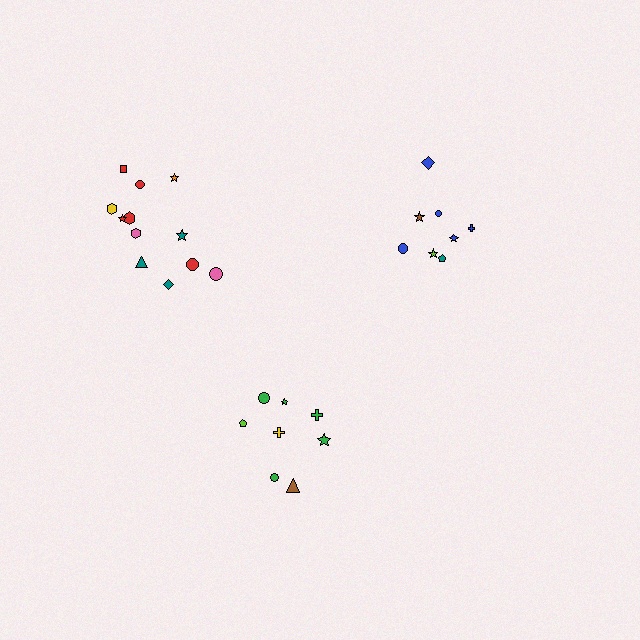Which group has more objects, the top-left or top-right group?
The top-left group.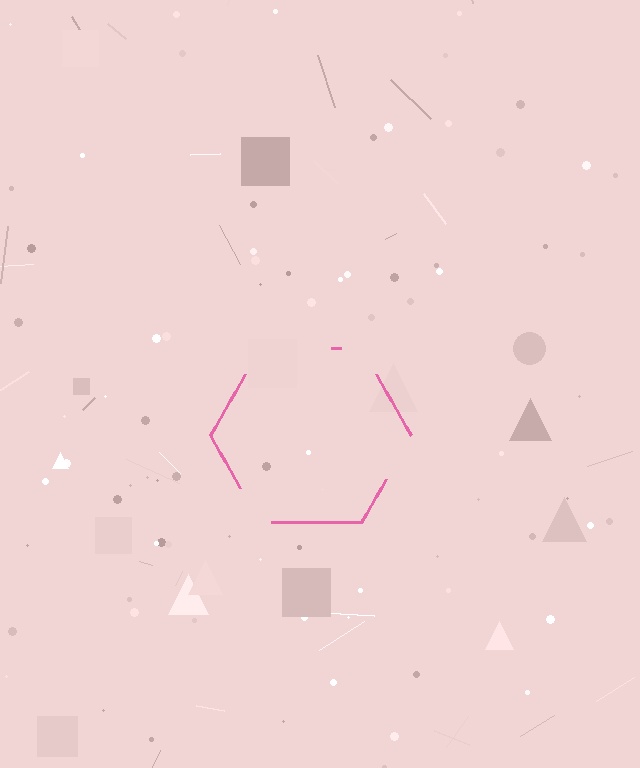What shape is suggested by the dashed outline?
The dashed outline suggests a hexagon.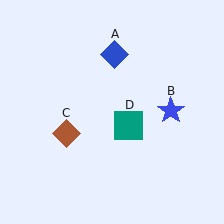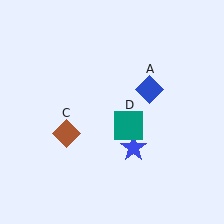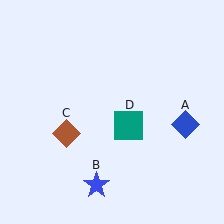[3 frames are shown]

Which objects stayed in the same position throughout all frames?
Brown diamond (object C) and teal square (object D) remained stationary.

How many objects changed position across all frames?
2 objects changed position: blue diamond (object A), blue star (object B).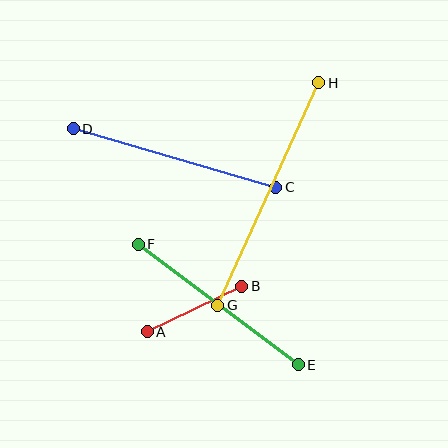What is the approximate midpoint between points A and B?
The midpoint is at approximately (194, 309) pixels.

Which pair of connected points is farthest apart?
Points G and H are farthest apart.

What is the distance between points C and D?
The distance is approximately 211 pixels.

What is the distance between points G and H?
The distance is approximately 244 pixels.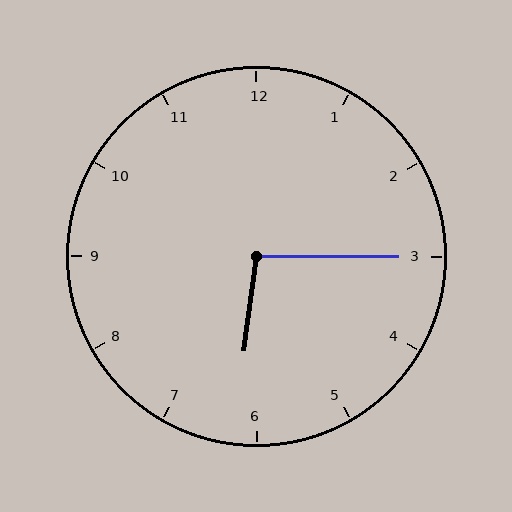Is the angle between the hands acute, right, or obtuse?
It is obtuse.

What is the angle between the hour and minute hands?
Approximately 98 degrees.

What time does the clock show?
6:15.